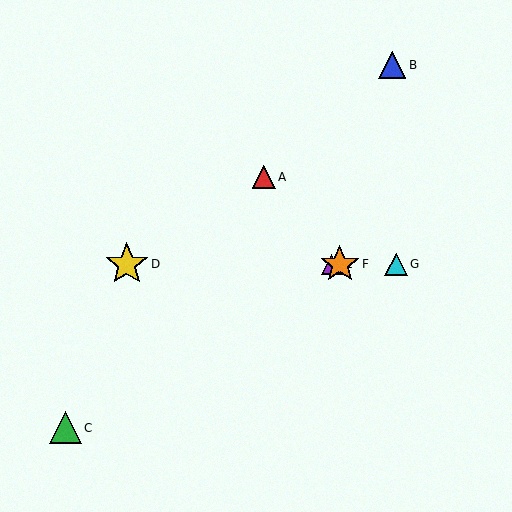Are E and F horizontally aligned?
Yes, both are at y≈264.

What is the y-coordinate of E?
Object E is at y≈264.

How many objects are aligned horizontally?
4 objects (D, E, F, G) are aligned horizontally.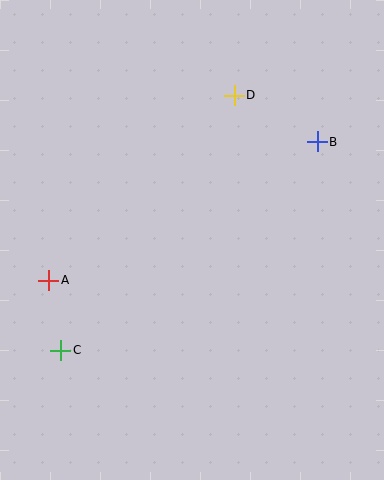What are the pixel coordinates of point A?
Point A is at (49, 280).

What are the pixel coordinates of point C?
Point C is at (61, 350).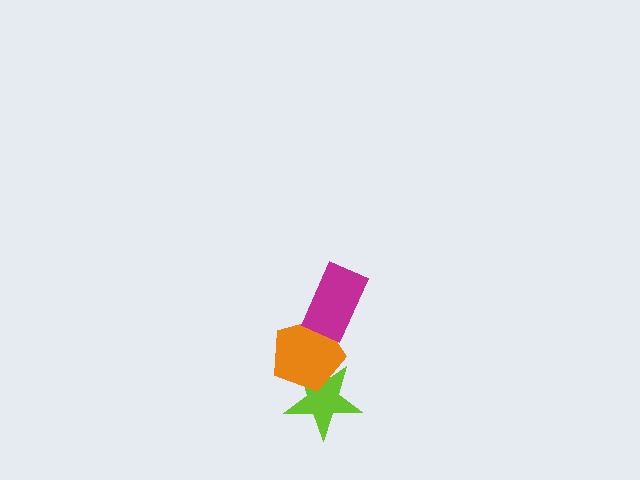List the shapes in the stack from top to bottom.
From top to bottom: the magenta rectangle, the orange pentagon, the lime star.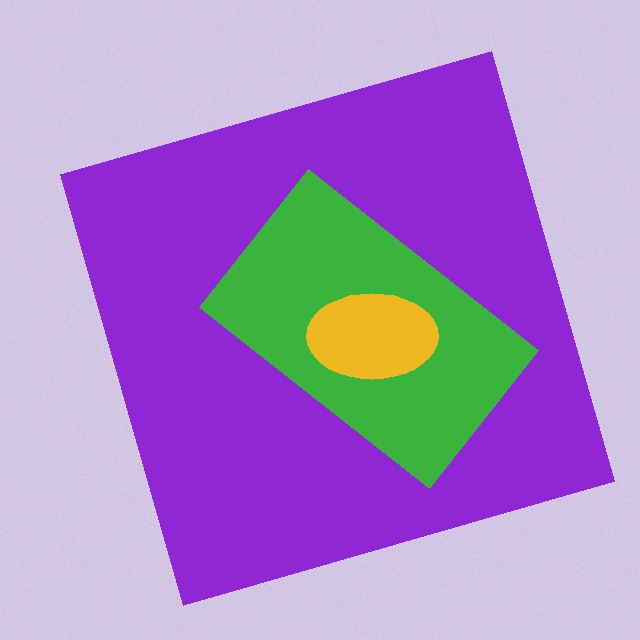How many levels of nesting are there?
3.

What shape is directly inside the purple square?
The green rectangle.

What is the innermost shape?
The yellow ellipse.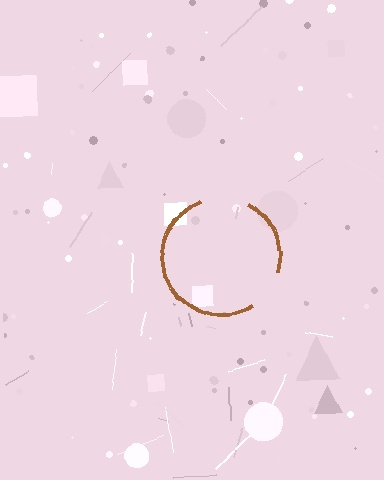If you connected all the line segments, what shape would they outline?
They would outline a circle.